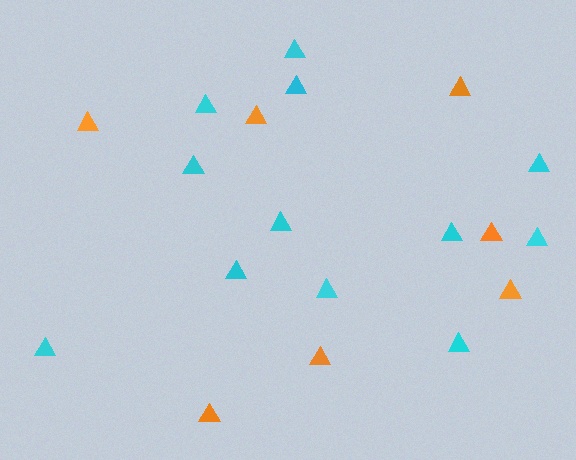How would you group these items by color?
There are 2 groups: one group of cyan triangles (12) and one group of orange triangles (7).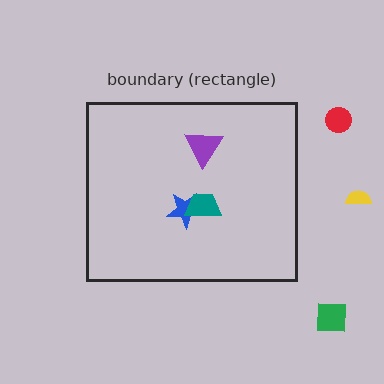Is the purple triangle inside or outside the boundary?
Inside.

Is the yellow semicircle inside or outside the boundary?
Outside.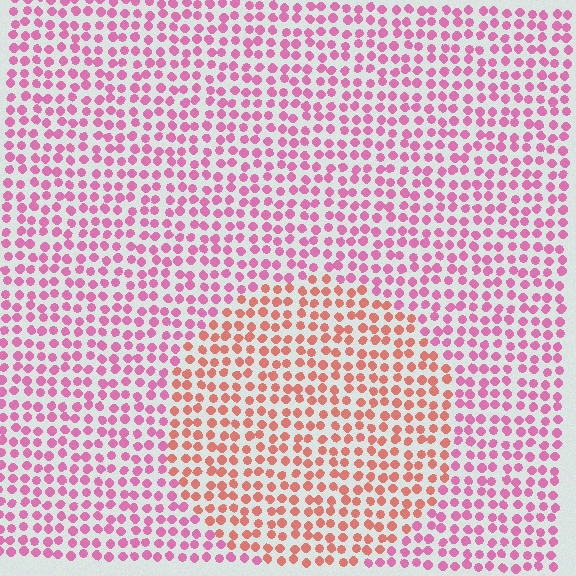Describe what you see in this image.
The image is filled with small pink elements in a uniform arrangement. A circle-shaped region is visible where the elements are tinted to a slightly different hue, forming a subtle color boundary.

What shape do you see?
I see a circle.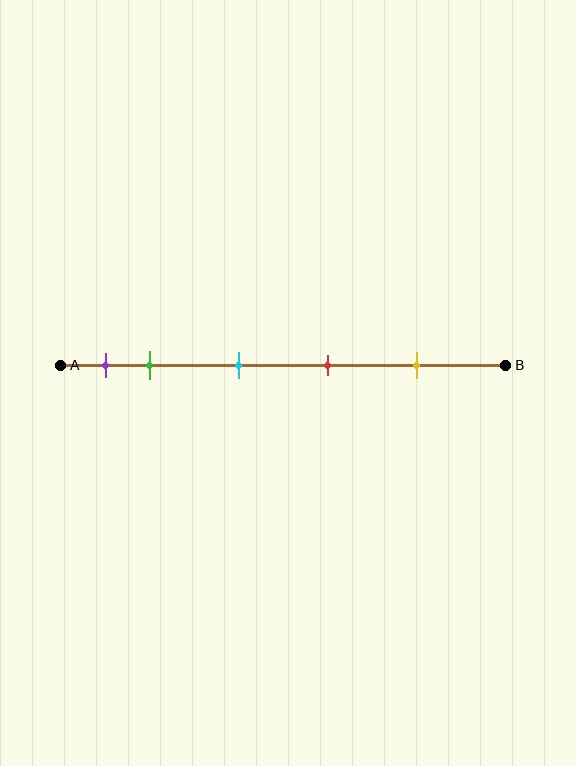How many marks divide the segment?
There are 5 marks dividing the segment.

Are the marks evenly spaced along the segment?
No, the marks are not evenly spaced.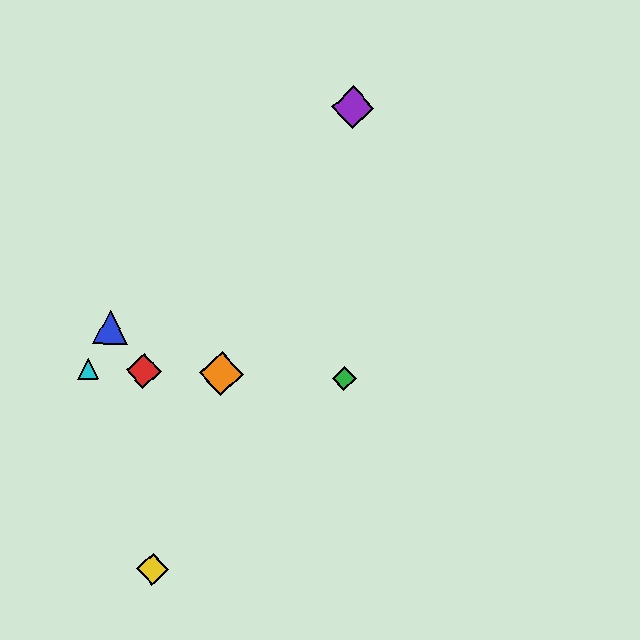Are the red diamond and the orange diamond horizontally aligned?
Yes, both are at y≈371.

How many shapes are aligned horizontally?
4 shapes (the red diamond, the green diamond, the orange diamond, the cyan triangle) are aligned horizontally.